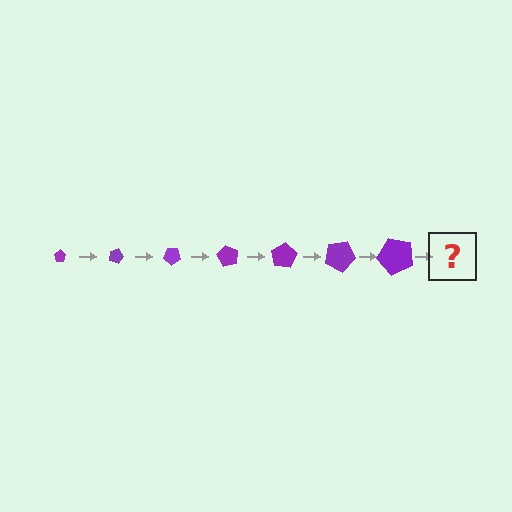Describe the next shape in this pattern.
It should be a pentagon, larger than the previous one and rotated 140 degrees from the start.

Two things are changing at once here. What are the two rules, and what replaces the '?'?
The two rules are that the pentagon grows larger each step and it rotates 20 degrees each step. The '?' should be a pentagon, larger than the previous one and rotated 140 degrees from the start.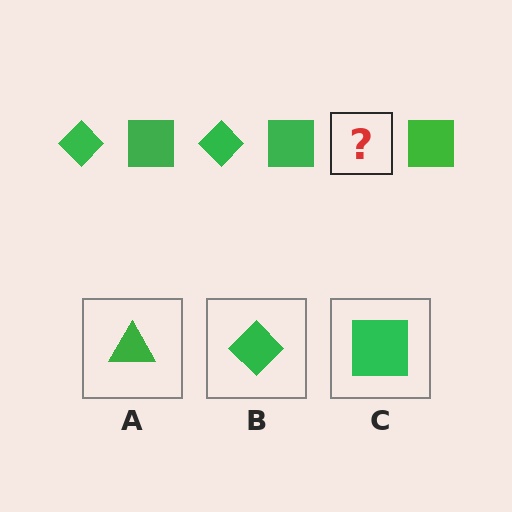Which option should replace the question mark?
Option B.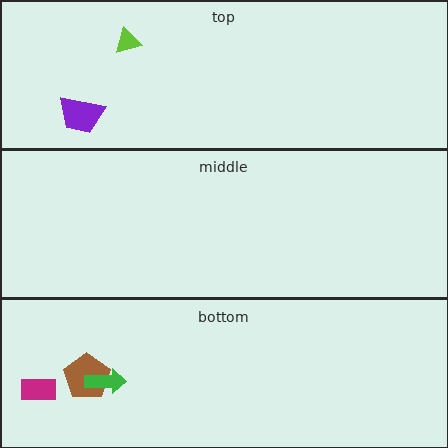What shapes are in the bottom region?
The brown pentagon, the green arrow, the magenta rectangle.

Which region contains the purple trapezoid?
The top region.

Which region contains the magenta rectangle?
The bottom region.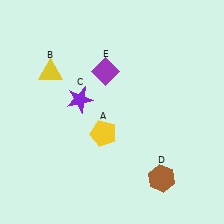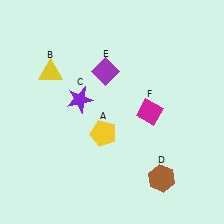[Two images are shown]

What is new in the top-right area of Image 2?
A magenta diamond (F) was added in the top-right area of Image 2.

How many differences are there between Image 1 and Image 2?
There is 1 difference between the two images.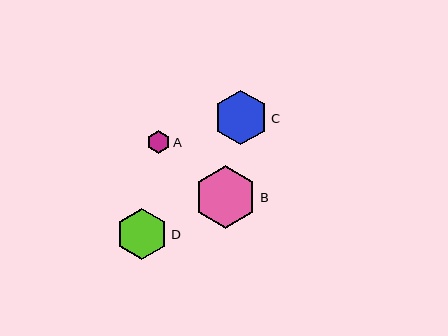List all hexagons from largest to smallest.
From largest to smallest: B, C, D, A.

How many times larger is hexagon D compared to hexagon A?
Hexagon D is approximately 2.3 times the size of hexagon A.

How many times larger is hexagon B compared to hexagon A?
Hexagon B is approximately 2.8 times the size of hexagon A.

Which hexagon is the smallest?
Hexagon A is the smallest with a size of approximately 23 pixels.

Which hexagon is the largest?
Hexagon B is the largest with a size of approximately 63 pixels.